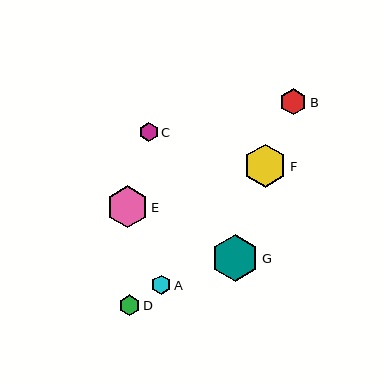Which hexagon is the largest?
Hexagon G is the largest with a size of approximately 47 pixels.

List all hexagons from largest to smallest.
From largest to smallest: G, F, E, B, D, A, C.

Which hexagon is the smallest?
Hexagon C is the smallest with a size of approximately 19 pixels.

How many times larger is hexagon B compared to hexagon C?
Hexagon B is approximately 1.4 times the size of hexagon C.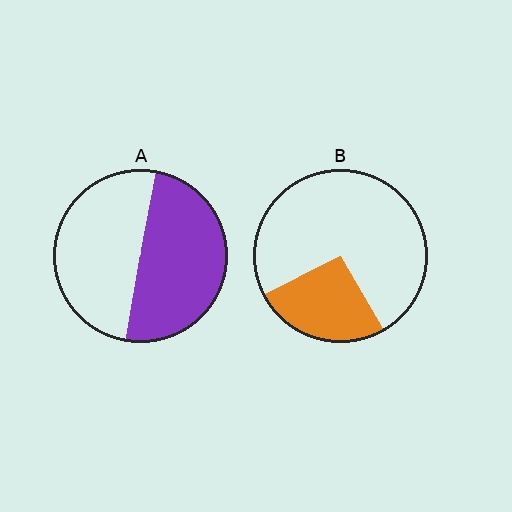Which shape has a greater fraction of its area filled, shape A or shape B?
Shape A.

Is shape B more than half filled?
No.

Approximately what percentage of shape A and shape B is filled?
A is approximately 50% and B is approximately 25%.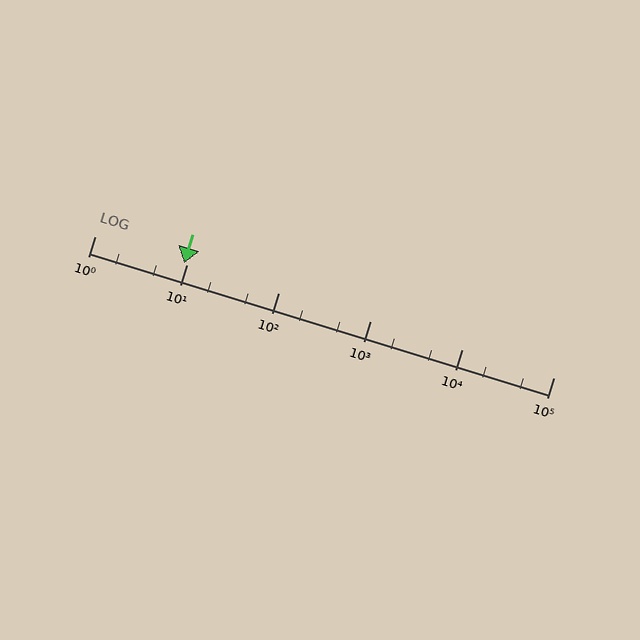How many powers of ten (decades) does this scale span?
The scale spans 5 decades, from 1 to 100000.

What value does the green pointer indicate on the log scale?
The pointer indicates approximately 9.5.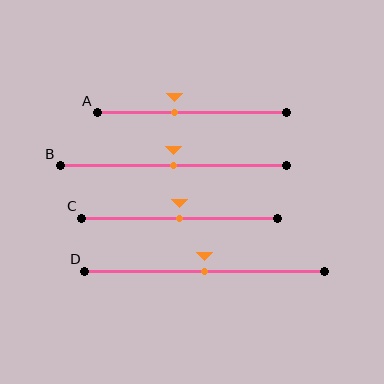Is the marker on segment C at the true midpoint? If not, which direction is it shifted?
Yes, the marker on segment C is at the true midpoint.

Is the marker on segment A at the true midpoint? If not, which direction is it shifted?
No, the marker on segment A is shifted to the left by about 9% of the segment length.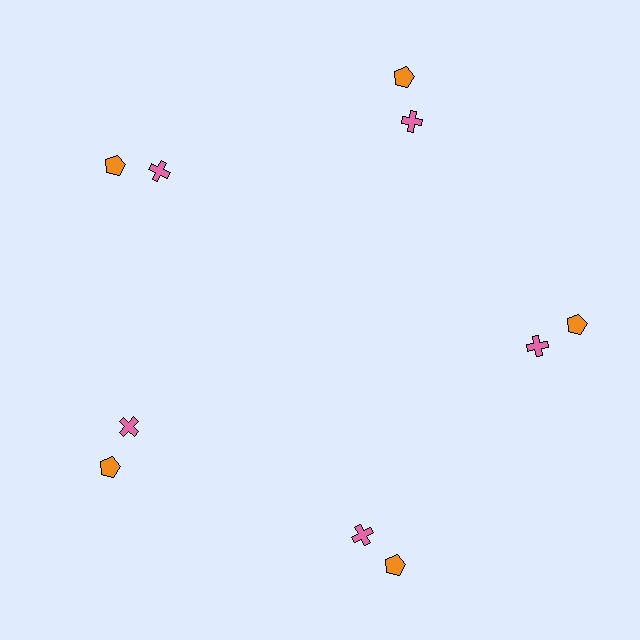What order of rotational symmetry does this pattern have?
This pattern has 5-fold rotational symmetry.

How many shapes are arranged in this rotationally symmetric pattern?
There are 10 shapes, arranged in 5 groups of 2.